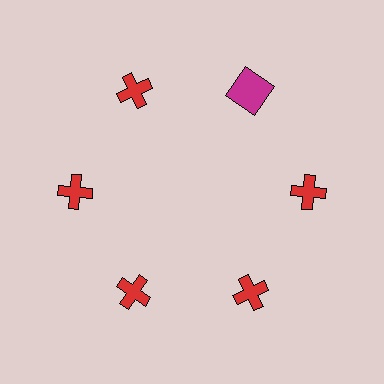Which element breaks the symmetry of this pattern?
The magenta square at roughly the 1 o'clock position breaks the symmetry. All other shapes are red crosses.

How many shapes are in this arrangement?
There are 6 shapes arranged in a ring pattern.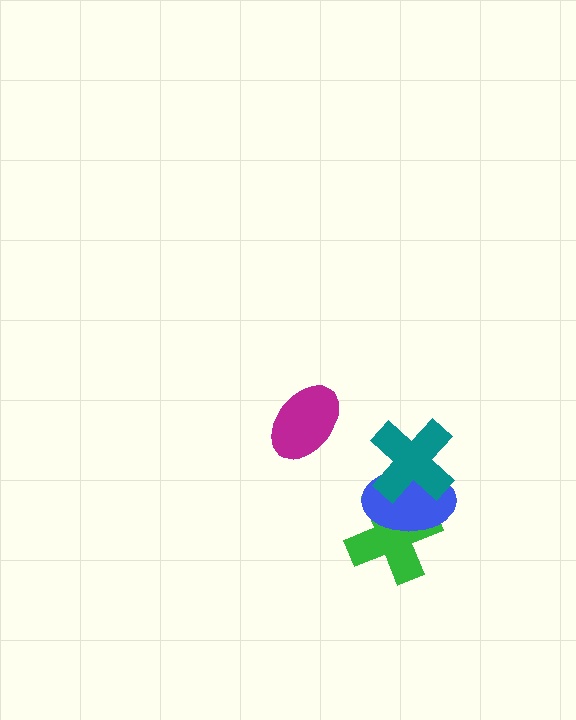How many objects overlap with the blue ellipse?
2 objects overlap with the blue ellipse.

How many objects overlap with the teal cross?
2 objects overlap with the teal cross.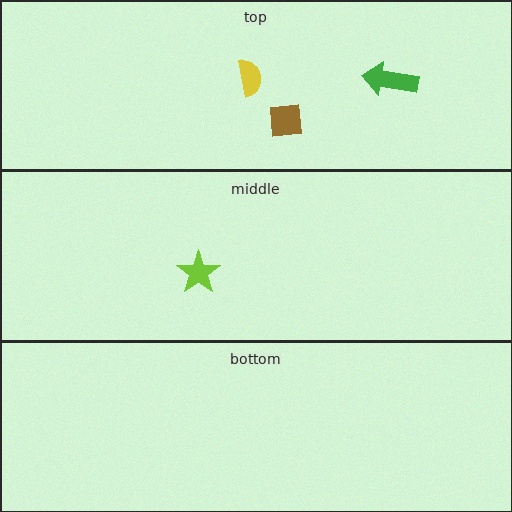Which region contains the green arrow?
The top region.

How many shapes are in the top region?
3.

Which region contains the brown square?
The top region.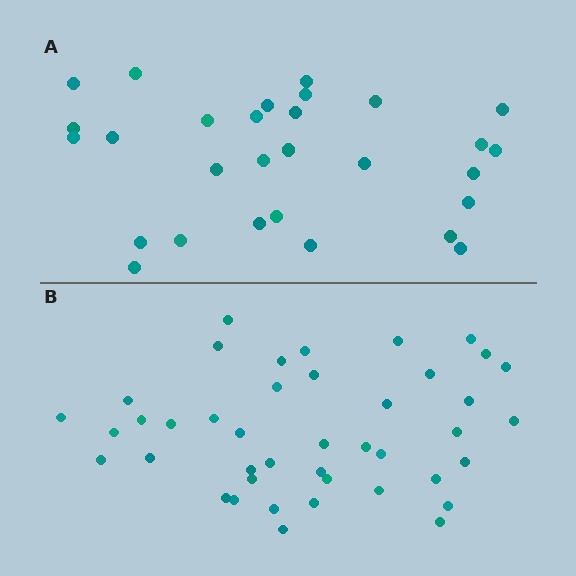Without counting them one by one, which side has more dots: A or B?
Region B (the bottom region) has more dots.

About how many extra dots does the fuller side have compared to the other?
Region B has approximately 15 more dots than region A.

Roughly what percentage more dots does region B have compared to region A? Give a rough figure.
About 45% more.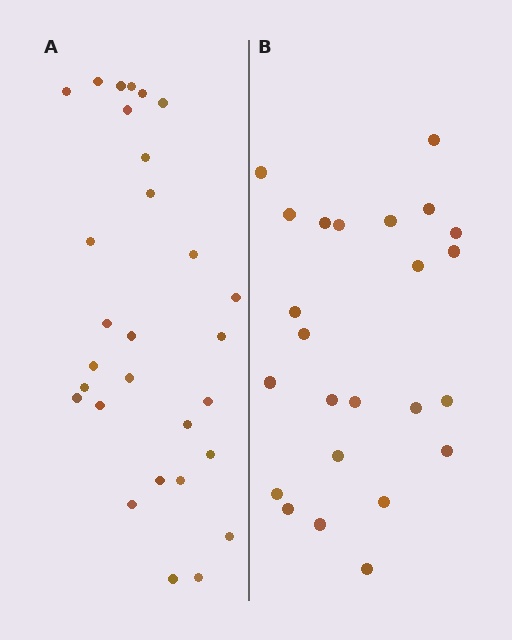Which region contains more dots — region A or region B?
Region A (the left region) has more dots.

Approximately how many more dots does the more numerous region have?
Region A has about 5 more dots than region B.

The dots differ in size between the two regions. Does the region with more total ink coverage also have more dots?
No. Region B has more total ink coverage because its dots are larger, but region A actually contains more individual dots. Total area can be misleading — the number of items is what matters here.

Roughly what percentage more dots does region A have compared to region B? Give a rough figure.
About 20% more.